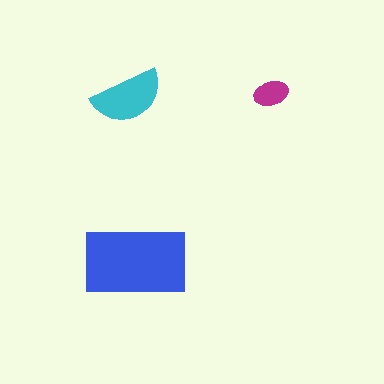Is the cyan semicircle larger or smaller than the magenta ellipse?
Larger.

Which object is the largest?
The blue rectangle.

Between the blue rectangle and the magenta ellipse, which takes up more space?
The blue rectangle.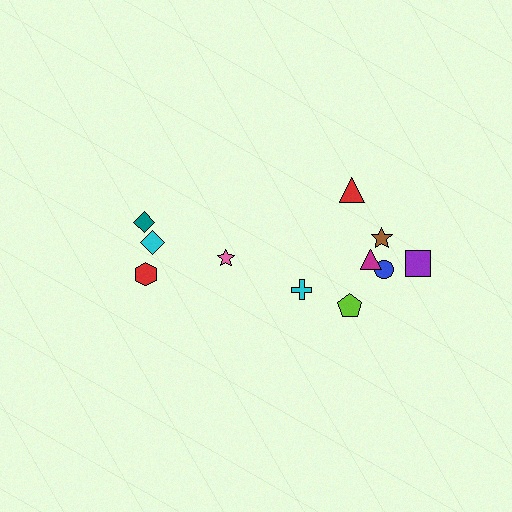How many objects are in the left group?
There are 4 objects.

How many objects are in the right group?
There are 7 objects.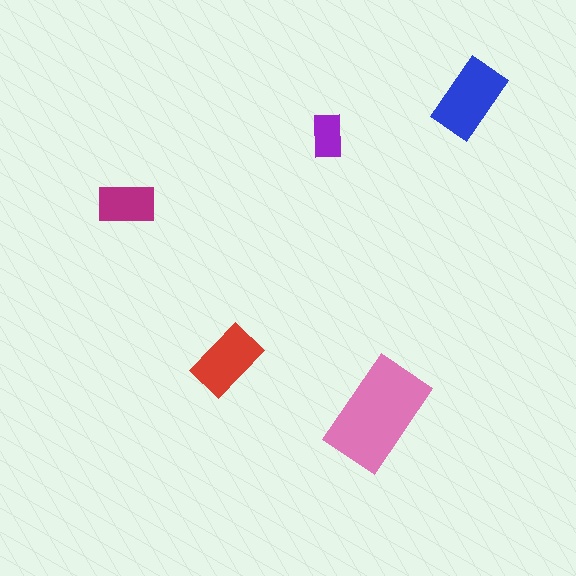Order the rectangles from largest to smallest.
the pink one, the blue one, the red one, the magenta one, the purple one.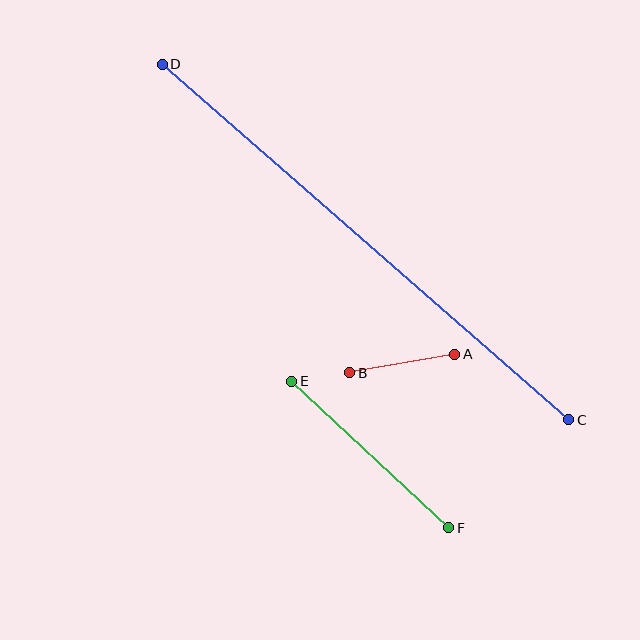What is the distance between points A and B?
The distance is approximately 107 pixels.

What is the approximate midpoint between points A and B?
The midpoint is at approximately (402, 364) pixels.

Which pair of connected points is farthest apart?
Points C and D are farthest apart.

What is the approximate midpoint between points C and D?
The midpoint is at approximately (365, 242) pixels.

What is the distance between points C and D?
The distance is approximately 540 pixels.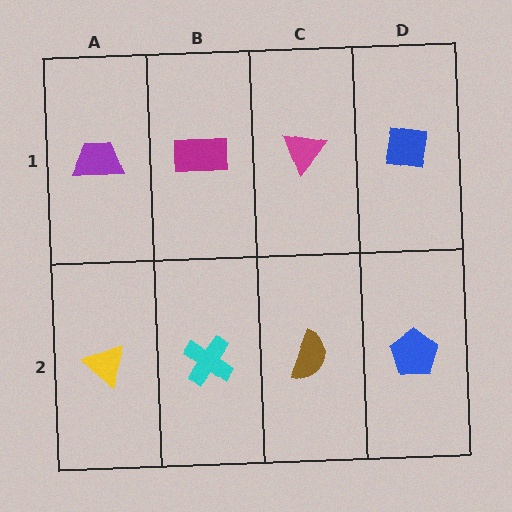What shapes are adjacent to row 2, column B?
A magenta rectangle (row 1, column B), a yellow triangle (row 2, column A), a brown semicircle (row 2, column C).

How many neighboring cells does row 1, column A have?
2.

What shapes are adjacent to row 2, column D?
A blue square (row 1, column D), a brown semicircle (row 2, column C).